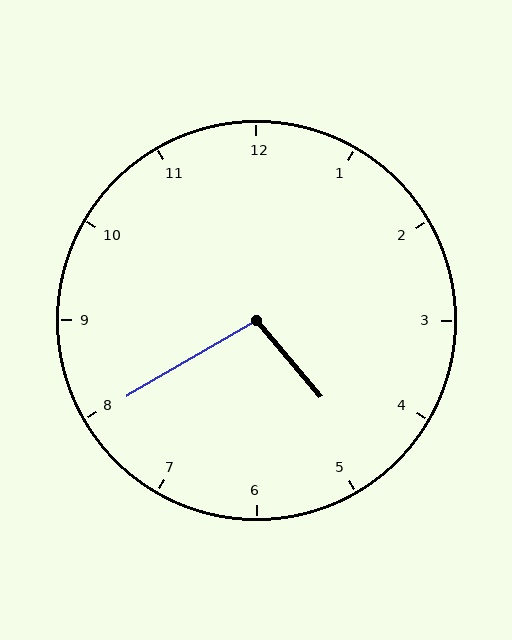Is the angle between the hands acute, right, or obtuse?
It is obtuse.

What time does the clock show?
4:40.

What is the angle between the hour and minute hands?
Approximately 100 degrees.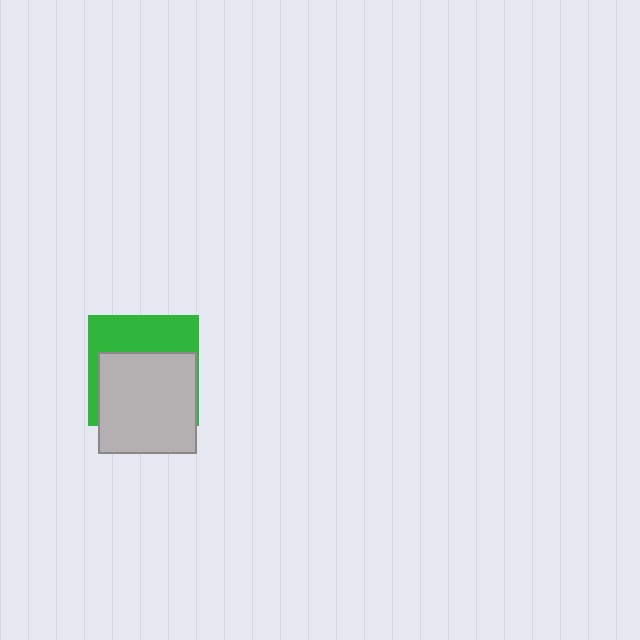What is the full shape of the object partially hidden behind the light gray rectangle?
The partially hidden object is a green square.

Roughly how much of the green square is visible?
A small part of it is visible (roughly 40%).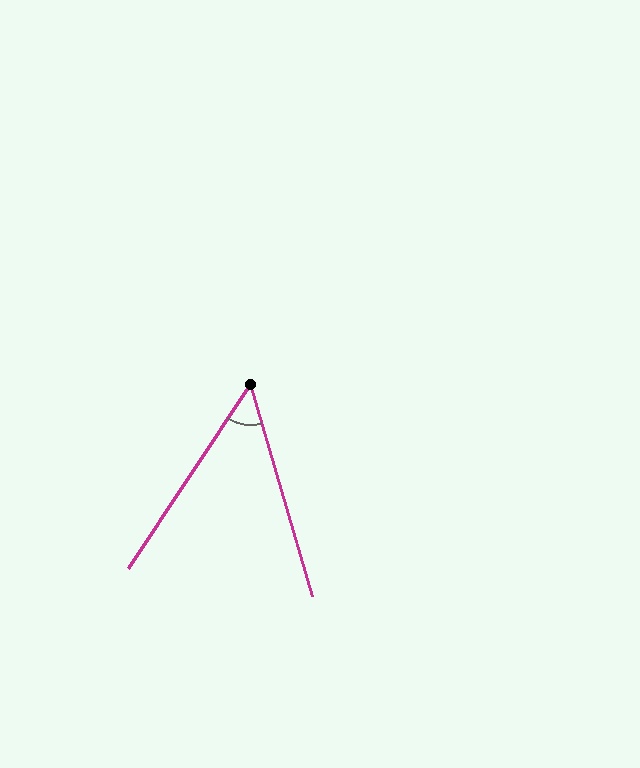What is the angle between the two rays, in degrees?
Approximately 50 degrees.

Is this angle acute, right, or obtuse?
It is acute.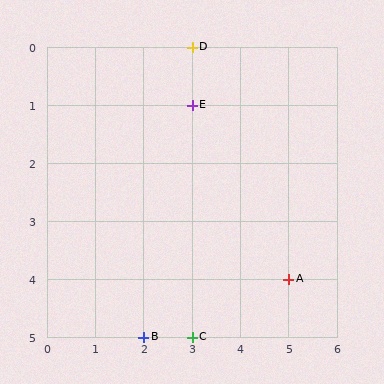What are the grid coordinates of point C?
Point C is at grid coordinates (3, 5).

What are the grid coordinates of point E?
Point E is at grid coordinates (3, 1).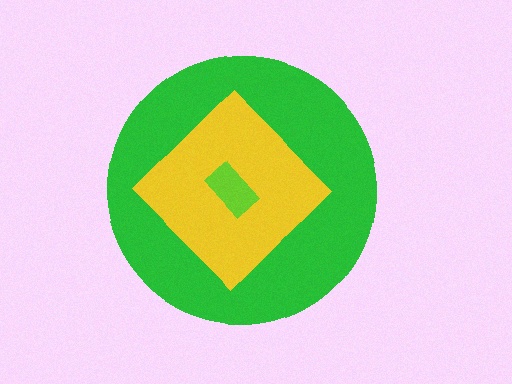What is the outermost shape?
The green circle.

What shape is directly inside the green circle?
The yellow diamond.